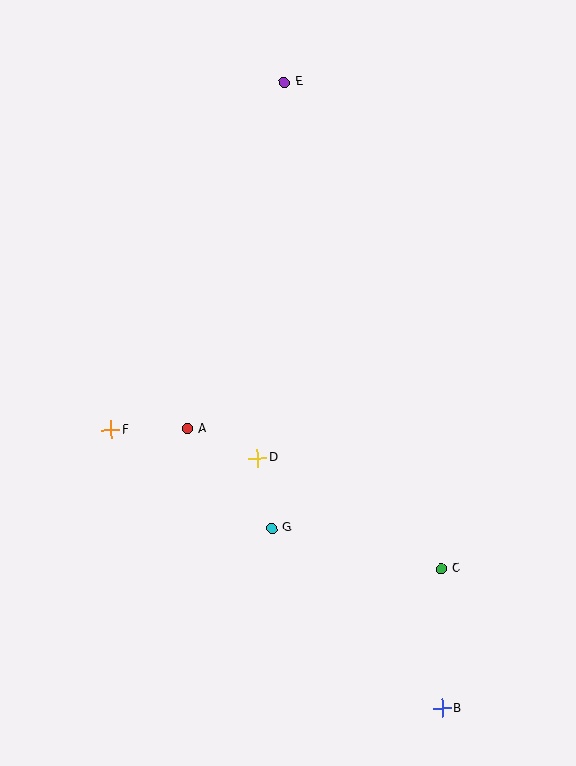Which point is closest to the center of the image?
Point D at (257, 458) is closest to the center.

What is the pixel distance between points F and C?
The distance between F and C is 358 pixels.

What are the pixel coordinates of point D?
Point D is at (257, 458).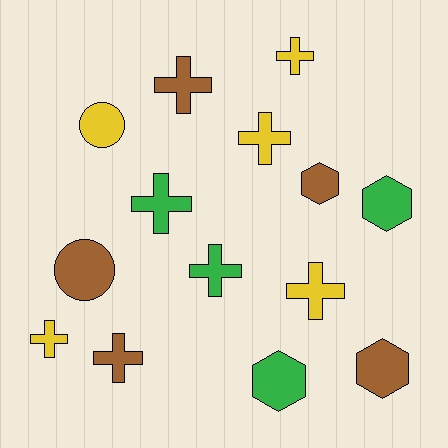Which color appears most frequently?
Brown, with 5 objects.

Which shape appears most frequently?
Cross, with 8 objects.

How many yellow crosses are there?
There are 4 yellow crosses.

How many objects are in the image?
There are 14 objects.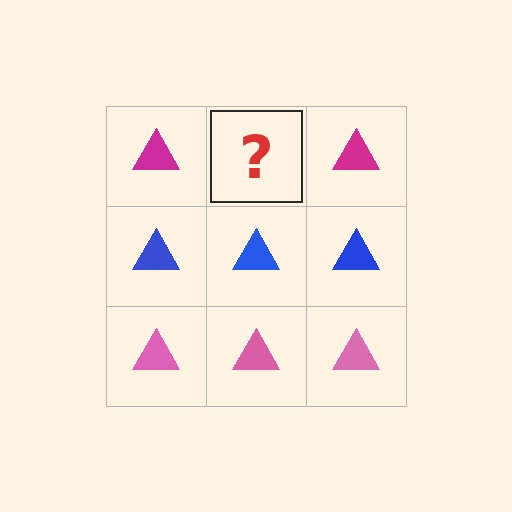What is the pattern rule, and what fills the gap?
The rule is that each row has a consistent color. The gap should be filled with a magenta triangle.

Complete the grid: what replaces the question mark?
The question mark should be replaced with a magenta triangle.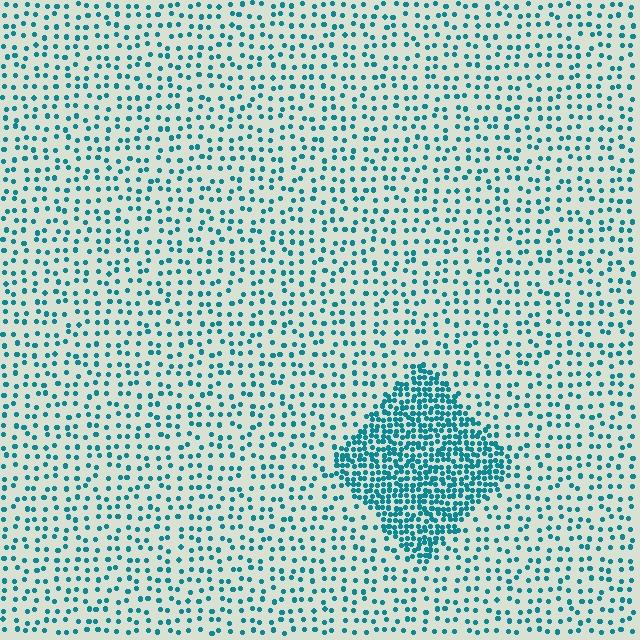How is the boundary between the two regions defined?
The boundary is defined by a change in element density (approximately 3.0x ratio). All elements are the same color, size, and shape.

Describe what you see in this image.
The image contains small teal elements arranged at two different densities. A diamond-shaped region is visible where the elements are more densely packed than the surrounding area.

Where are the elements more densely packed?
The elements are more densely packed inside the diamond boundary.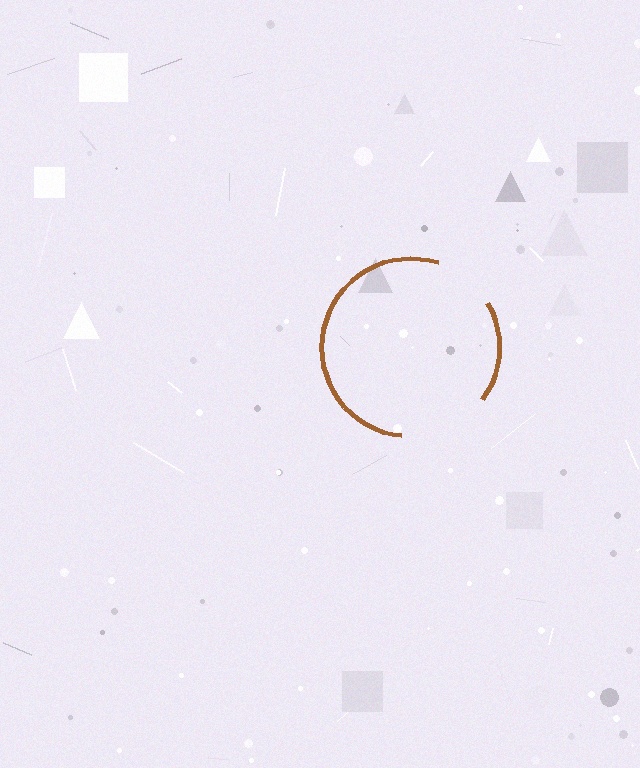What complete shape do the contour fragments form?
The contour fragments form a circle.